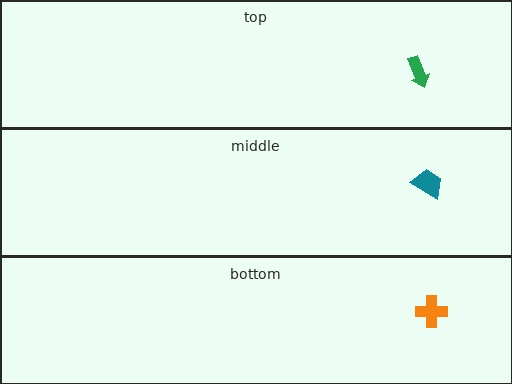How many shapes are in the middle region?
1.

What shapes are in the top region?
The green arrow.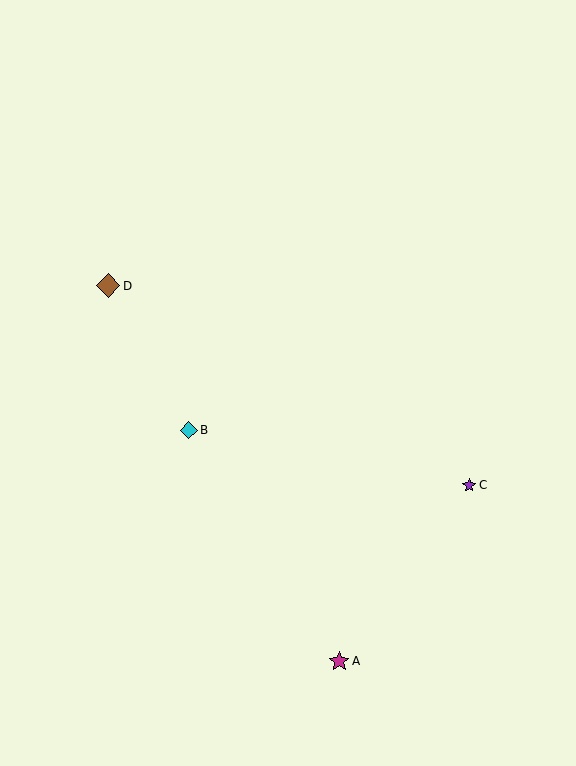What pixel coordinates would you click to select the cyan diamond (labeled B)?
Click at (189, 430) to select the cyan diamond B.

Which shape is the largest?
The brown diamond (labeled D) is the largest.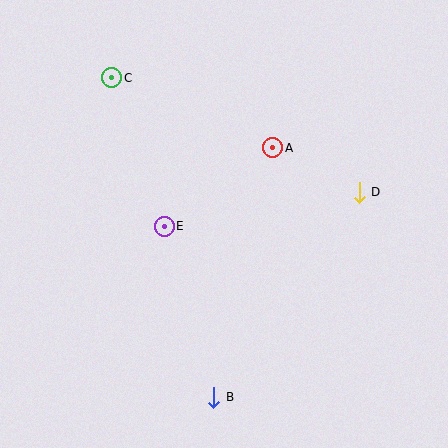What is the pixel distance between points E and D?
The distance between E and D is 198 pixels.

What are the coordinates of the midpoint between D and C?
The midpoint between D and C is at (235, 135).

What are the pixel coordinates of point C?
Point C is at (112, 78).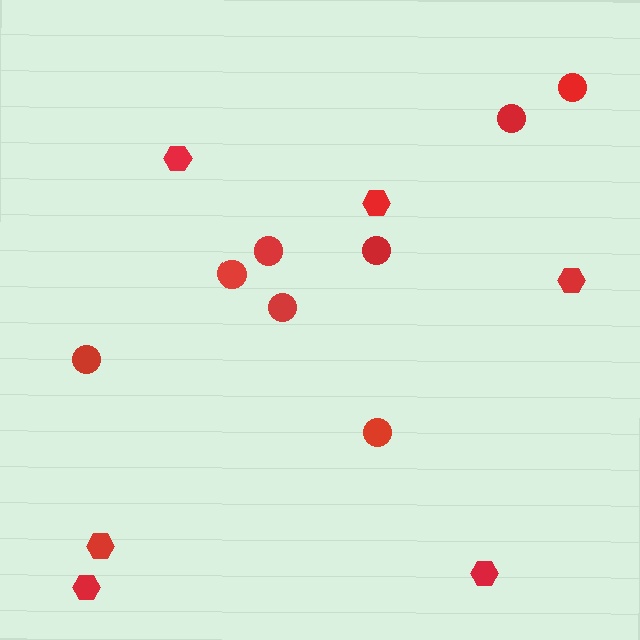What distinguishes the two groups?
There are 2 groups: one group of circles (8) and one group of hexagons (6).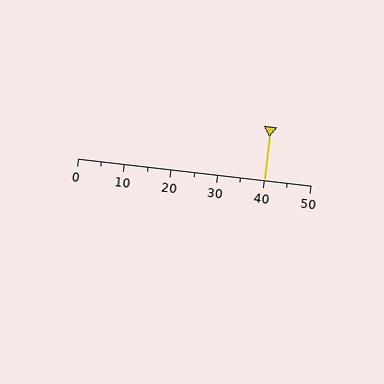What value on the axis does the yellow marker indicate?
The marker indicates approximately 40.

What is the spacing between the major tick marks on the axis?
The major ticks are spaced 10 apart.